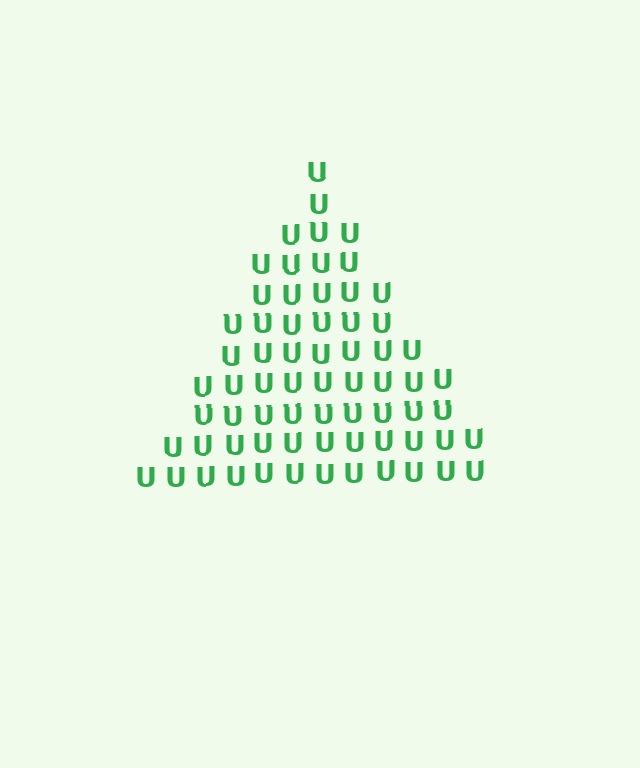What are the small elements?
The small elements are letter U's.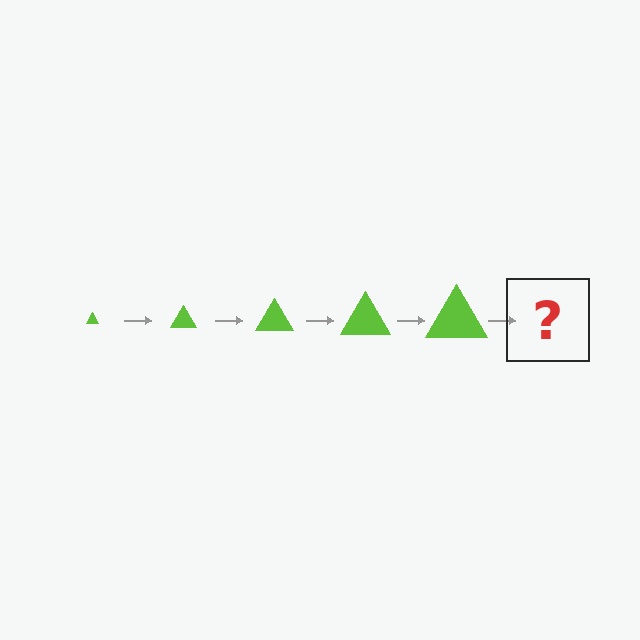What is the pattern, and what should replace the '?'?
The pattern is that the triangle gets progressively larger each step. The '?' should be a lime triangle, larger than the previous one.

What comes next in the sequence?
The next element should be a lime triangle, larger than the previous one.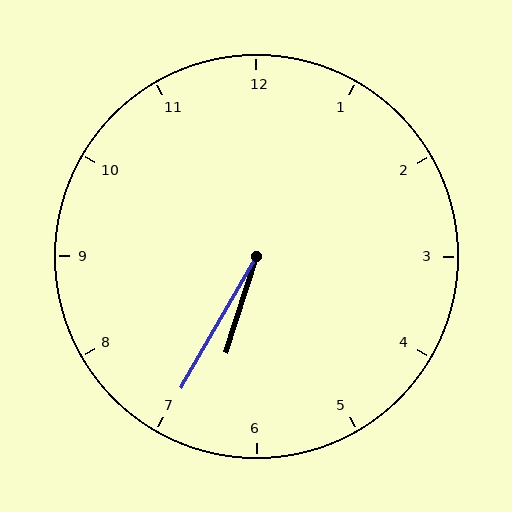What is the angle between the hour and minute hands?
Approximately 12 degrees.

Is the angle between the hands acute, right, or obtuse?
It is acute.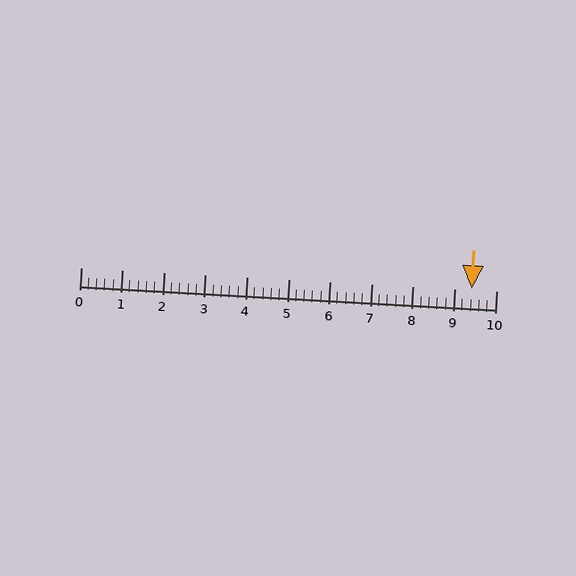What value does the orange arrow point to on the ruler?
The orange arrow points to approximately 9.4.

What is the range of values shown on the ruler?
The ruler shows values from 0 to 10.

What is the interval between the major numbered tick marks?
The major tick marks are spaced 1 units apart.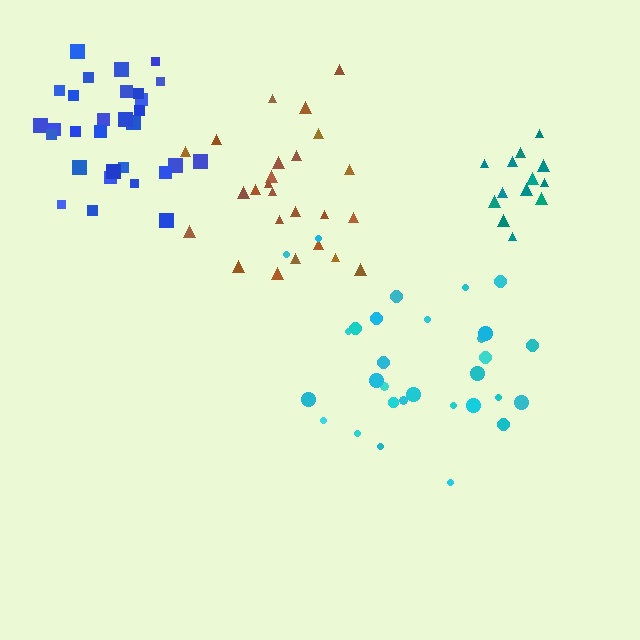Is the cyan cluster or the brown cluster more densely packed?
Brown.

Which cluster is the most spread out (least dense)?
Cyan.